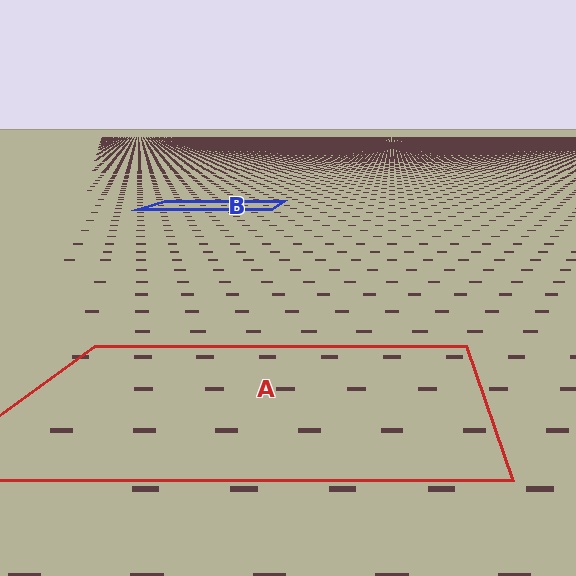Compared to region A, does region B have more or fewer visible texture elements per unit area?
Region B has more texture elements per unit area — they are packed more densely because it is farther away.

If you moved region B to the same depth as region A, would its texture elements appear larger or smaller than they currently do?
They would appear larger. At a closer depth, the same texture elements are projected at a bigger on-screen size.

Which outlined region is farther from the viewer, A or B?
Region B is farther from the viewer — the texture elements inside it appear smaller and more densely packed.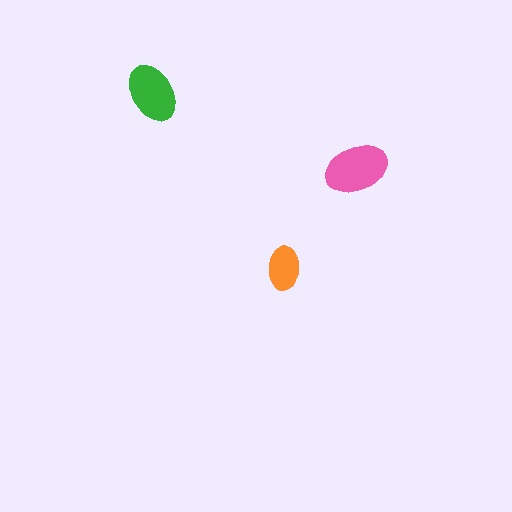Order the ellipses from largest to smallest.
the pink one, the green one, the orange one.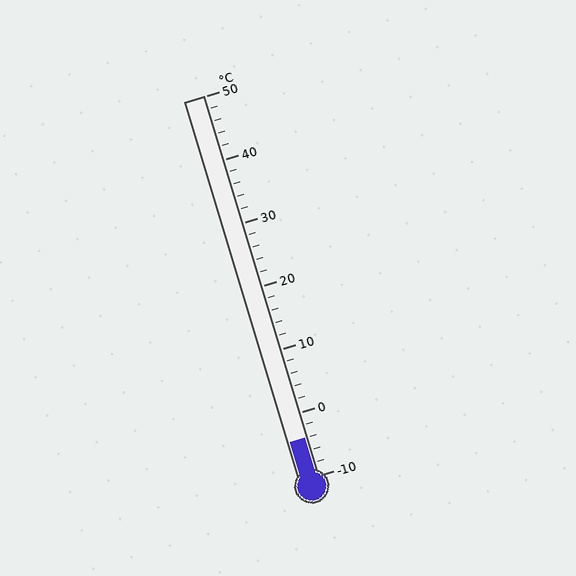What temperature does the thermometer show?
The thermometer shows approximately -4°C.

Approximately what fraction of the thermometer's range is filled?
The thermometer is filled to approximately 10% of its range.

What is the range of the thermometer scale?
The thermometer scale ranges from -10°C to 50°C.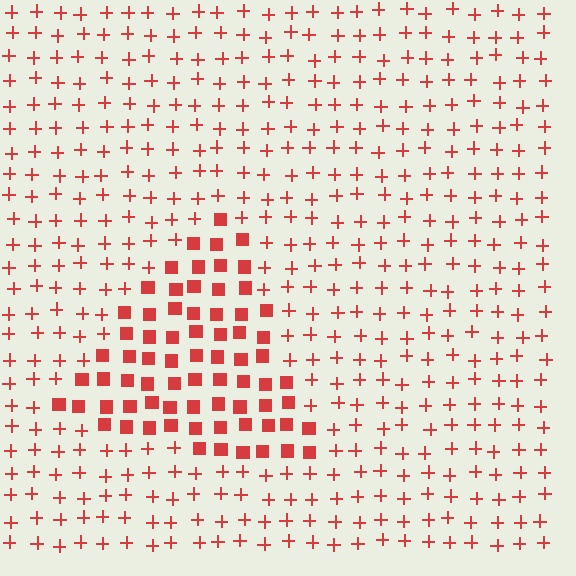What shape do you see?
I see a triangle.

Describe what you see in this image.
The image is filled with small red elements arranged in a uniform grid. A triangle-shaped region contains squares, while the surrounding area contains plus signs. The boundary is defined purely by the change in element shape.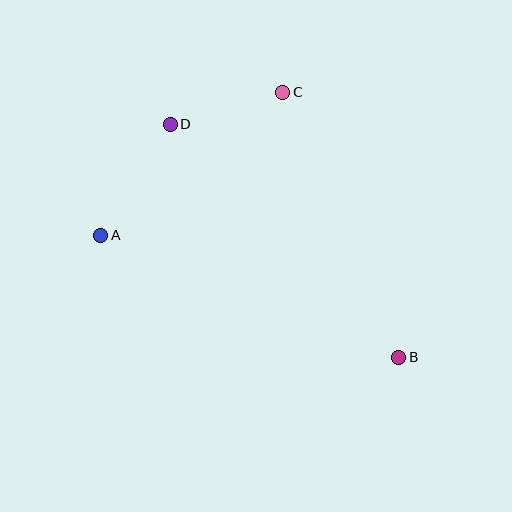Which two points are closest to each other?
Points C and D are closest to each other.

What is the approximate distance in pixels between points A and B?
The distance between A and B is approximately 322 pixels.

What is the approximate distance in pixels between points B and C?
The distance between B and C is approximately 289 pixels.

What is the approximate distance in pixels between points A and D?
The distance between A and D is approximately 131 pixels.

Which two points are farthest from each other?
Points B and D are farthest from each other.